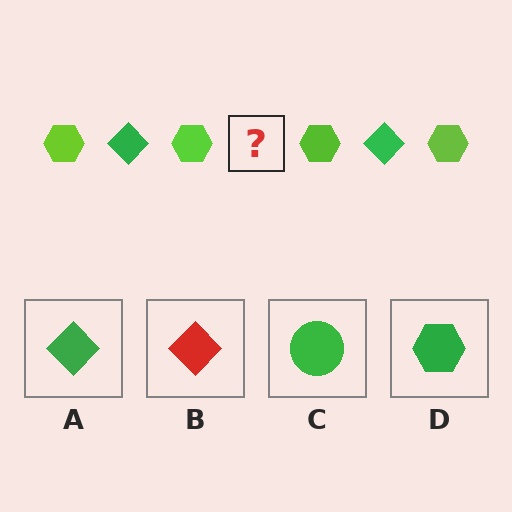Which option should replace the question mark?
Option A.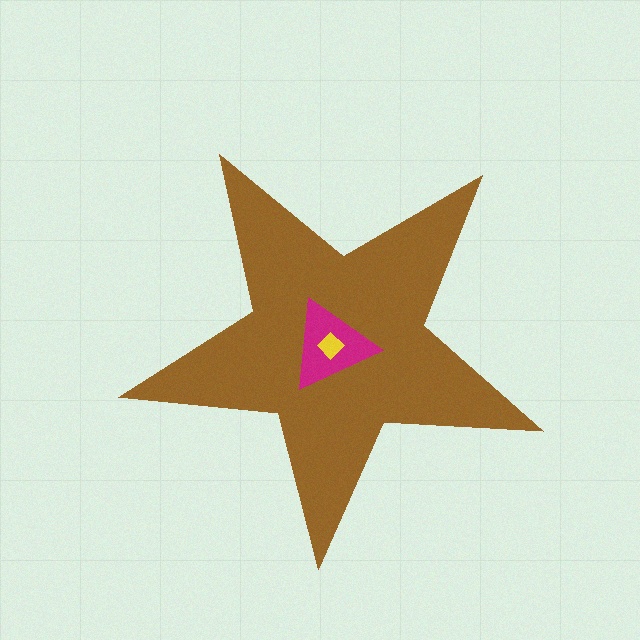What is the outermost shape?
The brown star.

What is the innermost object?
The yellow diamond.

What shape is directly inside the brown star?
The magenta triangle.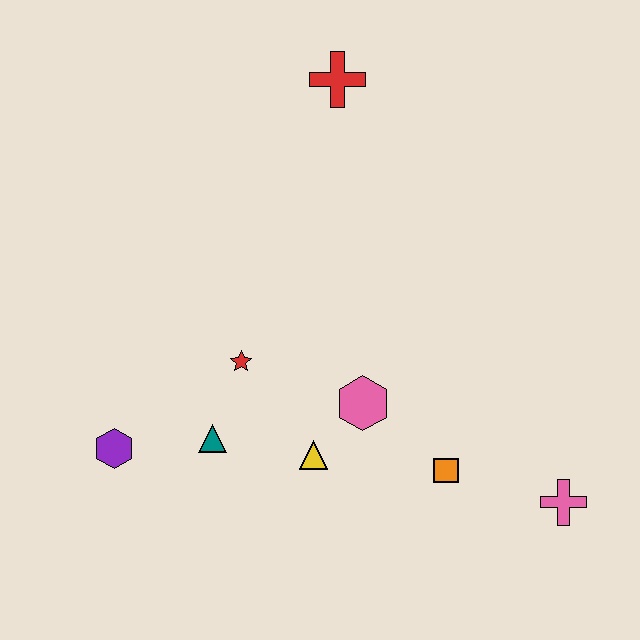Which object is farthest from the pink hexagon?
The red cross is farthest from the pink hexagon.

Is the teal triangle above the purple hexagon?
Yes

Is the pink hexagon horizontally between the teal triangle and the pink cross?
Yes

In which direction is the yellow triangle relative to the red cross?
The yellow triangle is below the red cross.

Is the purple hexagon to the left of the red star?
Yes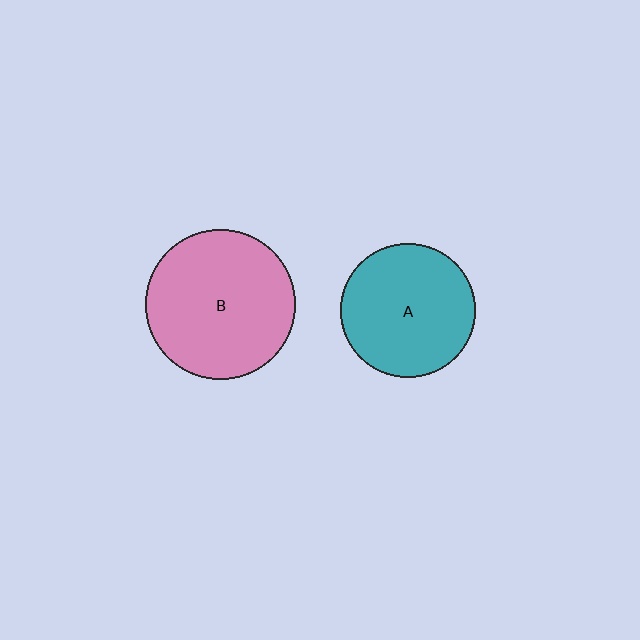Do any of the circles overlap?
No, none of the circles overlap.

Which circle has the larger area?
Circle B (pink).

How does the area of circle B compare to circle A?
Approximately 1.2 times.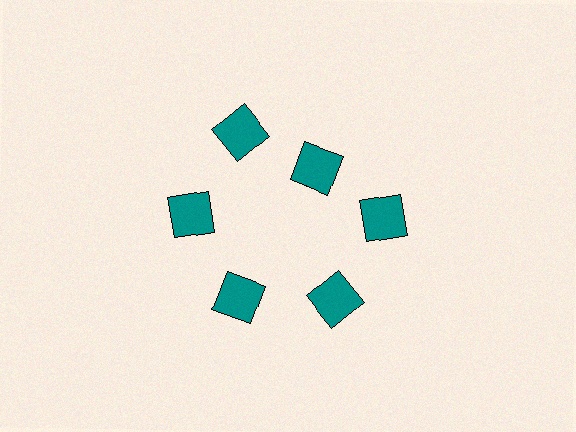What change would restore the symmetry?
The symmetry would be restored by moving it outward, back onto the ring so that all 6 squares sit at equal angles and equal distance from the center.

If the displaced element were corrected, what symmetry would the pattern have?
It would have 6-fold rotational symmetry — the pattern would map onto itself every 60 degrees.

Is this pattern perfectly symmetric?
No. The 6 teal squares are arranged in a ring, but one element near the 1 o'clock position is pulled inward toward the center, breaking the 6-fold rotational symmetry.